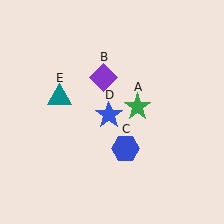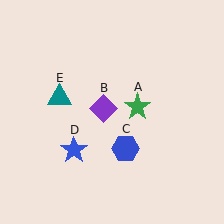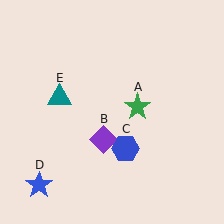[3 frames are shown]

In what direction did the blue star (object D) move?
The blue star (object D) moved down and to the left.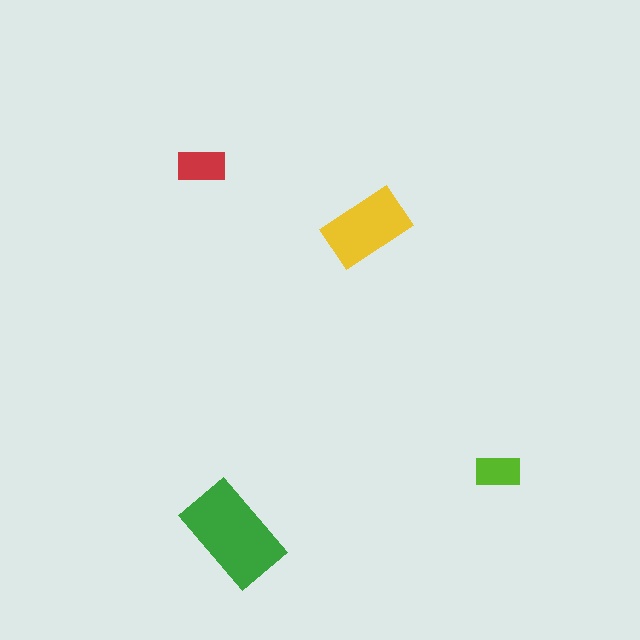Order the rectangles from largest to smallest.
the green one, the yellow one, the red one, the lime one.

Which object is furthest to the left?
The red rectangle is leftmost.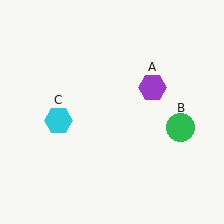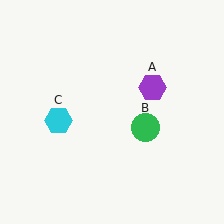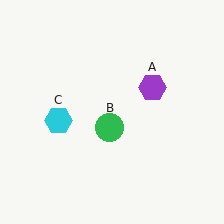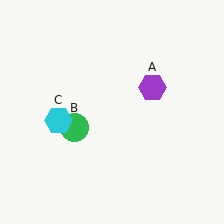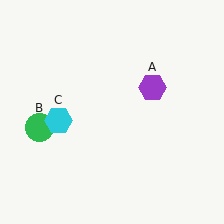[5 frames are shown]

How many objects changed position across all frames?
1 object changed position: green circle (object B).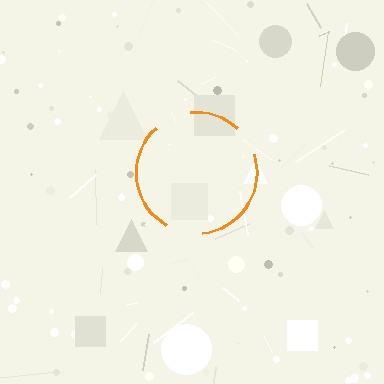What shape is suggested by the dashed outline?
The dashed outline suggests a circle.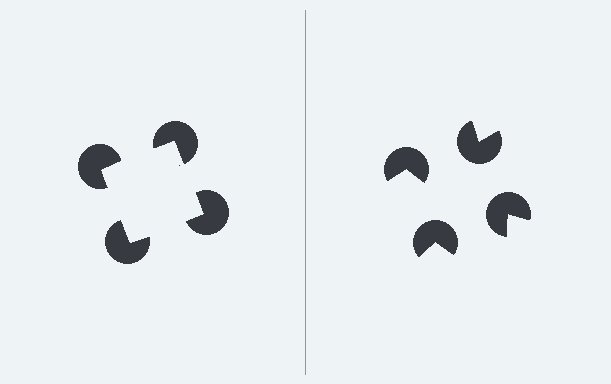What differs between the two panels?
The pac-man discs are positioned identically on both sides; only the wedge orientations differ. On the left they align to a square; on the right they are misaligned.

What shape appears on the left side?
An illusory square.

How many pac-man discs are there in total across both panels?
8 — 4 on each side.